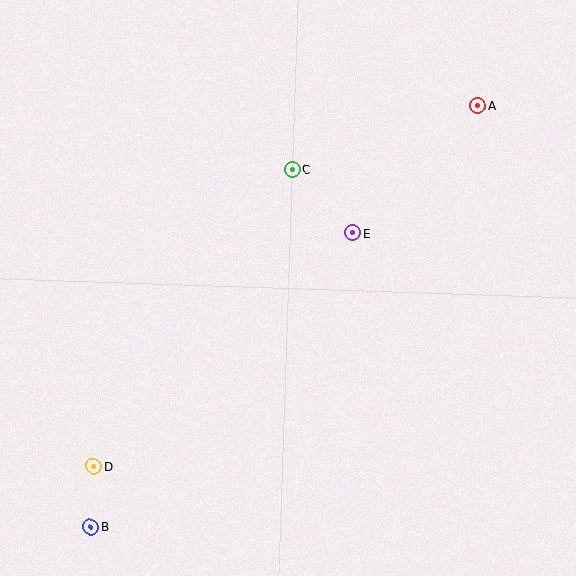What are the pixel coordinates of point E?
Point E is at (353, 233).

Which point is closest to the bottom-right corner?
Point E is closest to the bottom-right corner.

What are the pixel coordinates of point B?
Point B is at (91, 527).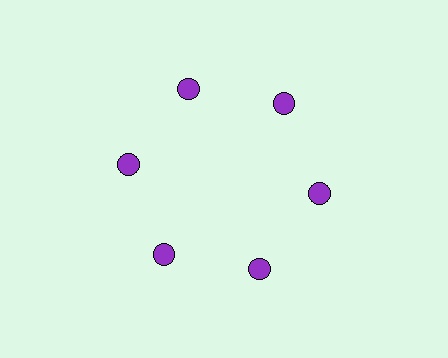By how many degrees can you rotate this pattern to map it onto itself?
The pattern maps onto itself every 60 degrees of rotation.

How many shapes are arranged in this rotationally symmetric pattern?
There are 6 shapes, arranged in 6 groups of 1.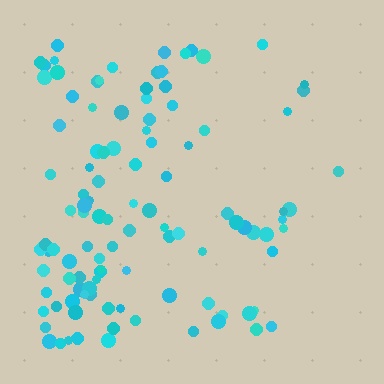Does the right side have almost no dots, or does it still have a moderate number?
Still a moderate number, just noticeably fewer than the left.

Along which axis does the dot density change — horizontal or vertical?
Horizontal.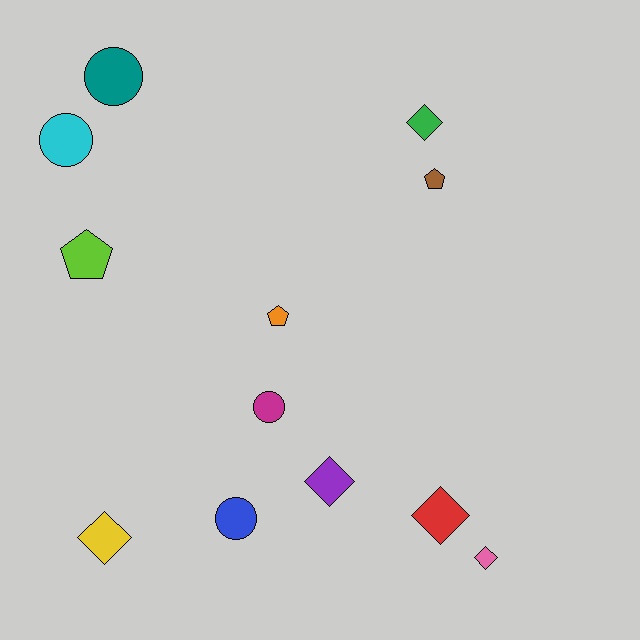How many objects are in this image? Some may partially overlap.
There are 12 objects.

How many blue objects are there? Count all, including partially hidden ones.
There is 1 blue object.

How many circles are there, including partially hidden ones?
There are 4 circles.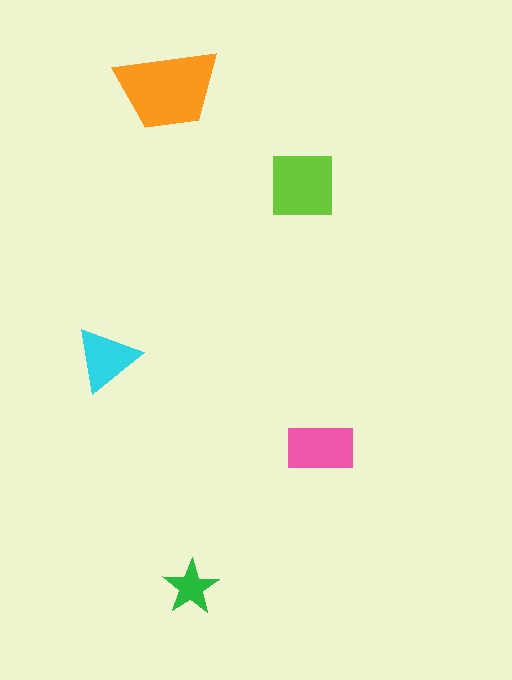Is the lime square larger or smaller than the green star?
Larger.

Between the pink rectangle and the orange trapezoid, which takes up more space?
The orange trapezoid.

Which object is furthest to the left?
The cyan triangle is leftmost.